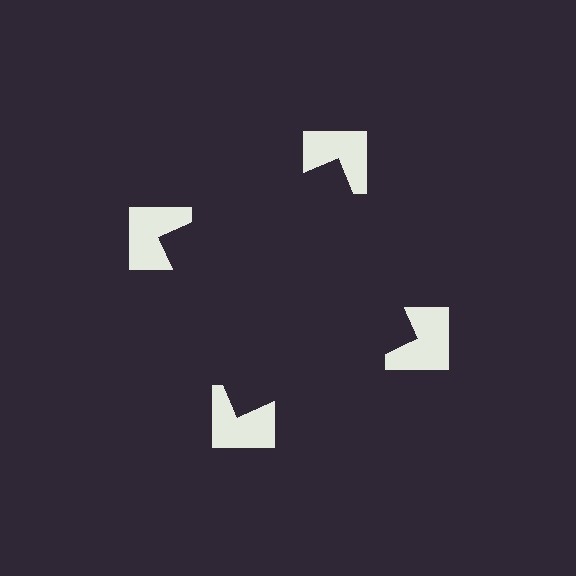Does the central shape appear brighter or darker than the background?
It typically appears slightly darker than the background, even though no actual brightness change is drawn.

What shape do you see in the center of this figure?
An illusory square — its edges are inferred from the aligned wedge cuts in the notched squares, not physically drawn.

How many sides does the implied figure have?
4 sides.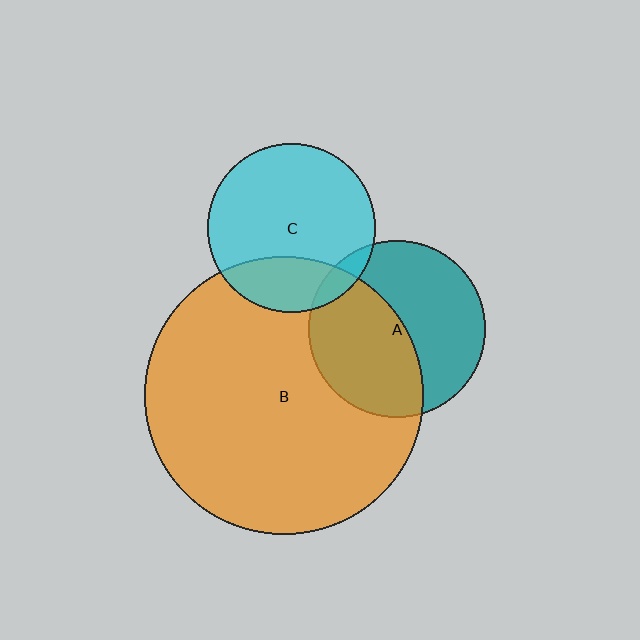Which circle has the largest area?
Circle B (orange).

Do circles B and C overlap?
Yes.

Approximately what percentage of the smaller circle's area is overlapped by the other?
Approximately 25%.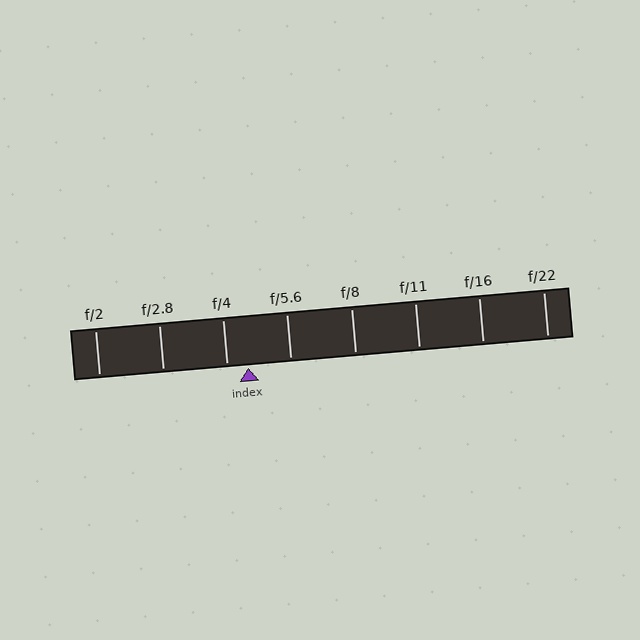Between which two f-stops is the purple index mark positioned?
The index mark is between f/4 and f/5.6.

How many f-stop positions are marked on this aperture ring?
There are 8 f-stop positions marked.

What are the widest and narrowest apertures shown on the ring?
The widest aperture shown is f/2 and the narrowest is f/22.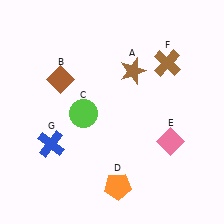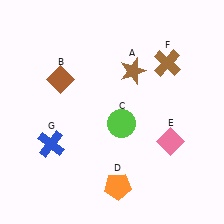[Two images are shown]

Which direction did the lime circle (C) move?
The lime circle (C) moved right.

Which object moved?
The lime circle (C) moved right.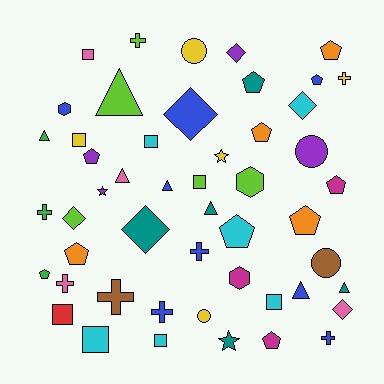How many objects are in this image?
There are 50 objects.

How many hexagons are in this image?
There are 3 hexagons.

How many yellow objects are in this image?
There are 5 yellow objects.